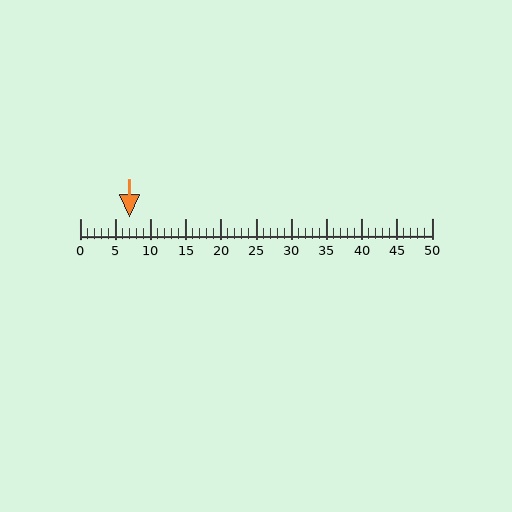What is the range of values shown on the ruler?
The ruler shows values from 0 to 50.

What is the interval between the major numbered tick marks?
The major tick marks are spaced 5 units apart.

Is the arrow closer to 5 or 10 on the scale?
The arrow is closer to 5.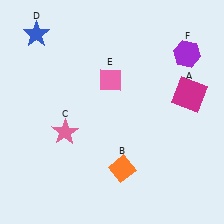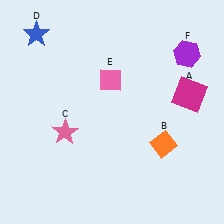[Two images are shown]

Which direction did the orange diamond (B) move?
The orange diamond (B) moved right.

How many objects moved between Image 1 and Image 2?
1 object moved between the two images.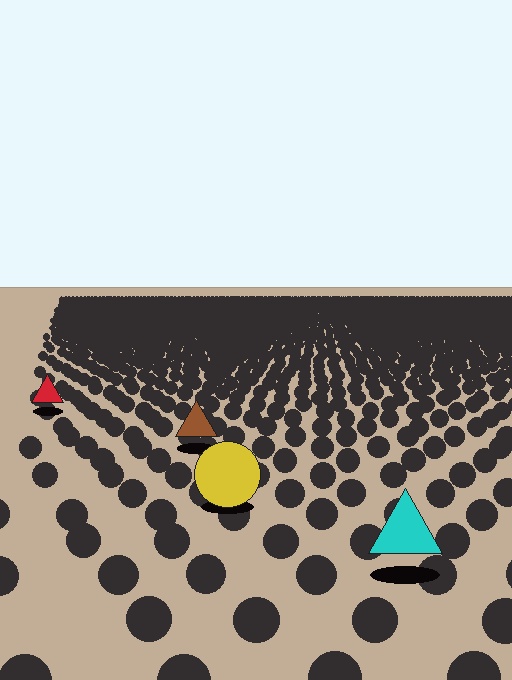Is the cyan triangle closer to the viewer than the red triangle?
Yes. The cyan triangle is closer — you can tell from the texture gradient: the ground texture is coarser near it.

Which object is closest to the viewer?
The cyan triangle is closest. The texture marks near it are larger and more spread out.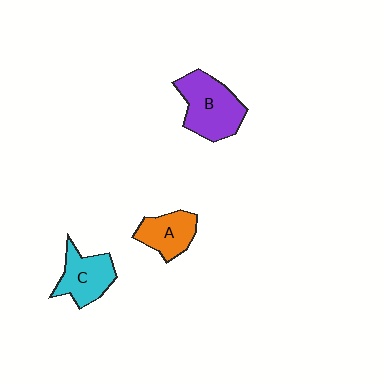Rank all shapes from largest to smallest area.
From largest to smallest: B (purple), C (cyan), A (orange).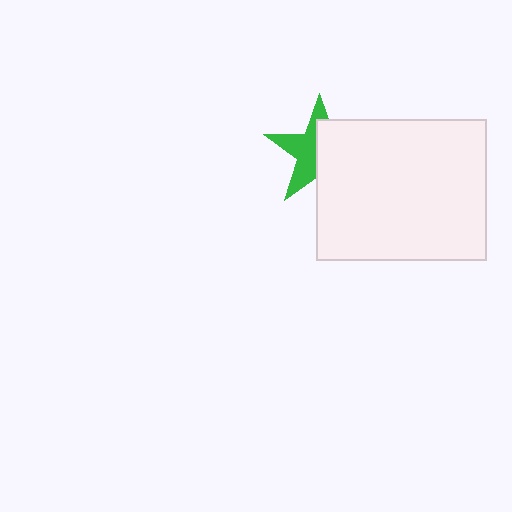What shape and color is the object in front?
The object in front is a white rectangle.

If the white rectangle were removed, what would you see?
You would see the complete green star.